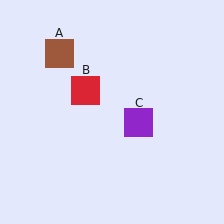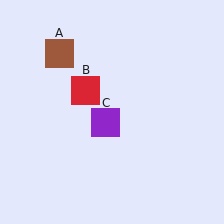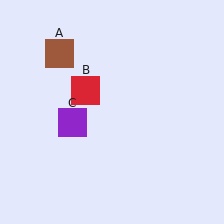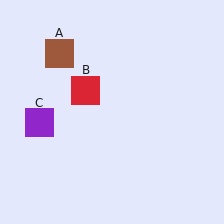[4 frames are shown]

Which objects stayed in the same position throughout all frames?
Brown square (object A) and red square (object B) remained stationary.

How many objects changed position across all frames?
1 object changed position: purple square (object C).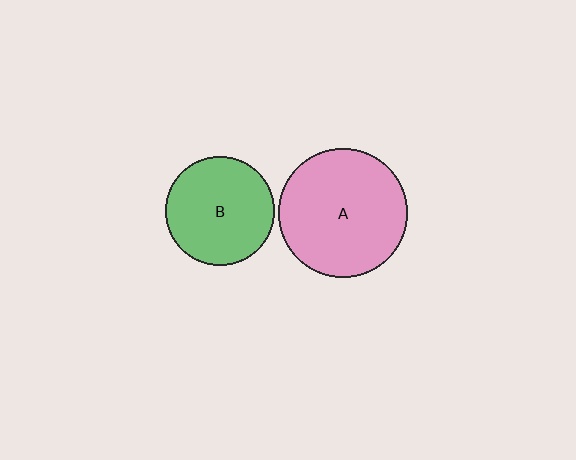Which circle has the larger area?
Circle A (pink).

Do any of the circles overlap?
No, none of the circles overlap.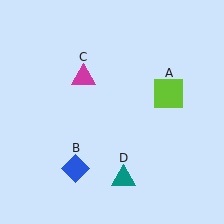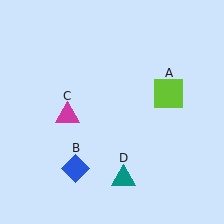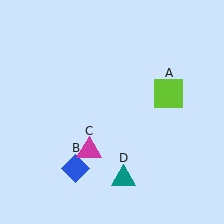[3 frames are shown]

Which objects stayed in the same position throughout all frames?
Lime square (object A) and blue diamond (object B) and teal triangle (object D) remained stationary.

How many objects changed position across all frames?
1 object changed position: magenta triangle (object C).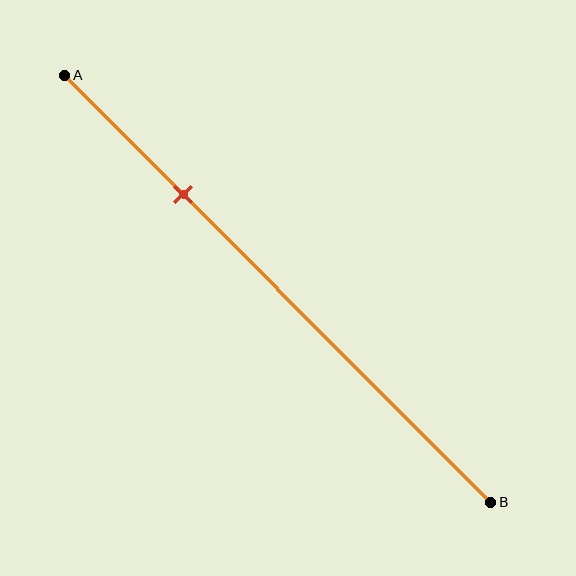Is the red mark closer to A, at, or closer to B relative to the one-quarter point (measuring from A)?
The red mark is approximately at the one-quarter point of segment AB.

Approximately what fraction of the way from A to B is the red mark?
The red mark is approximately 30% of the way from A to B.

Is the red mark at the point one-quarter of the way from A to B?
Yes, the mark is approximately at the one-quarter point.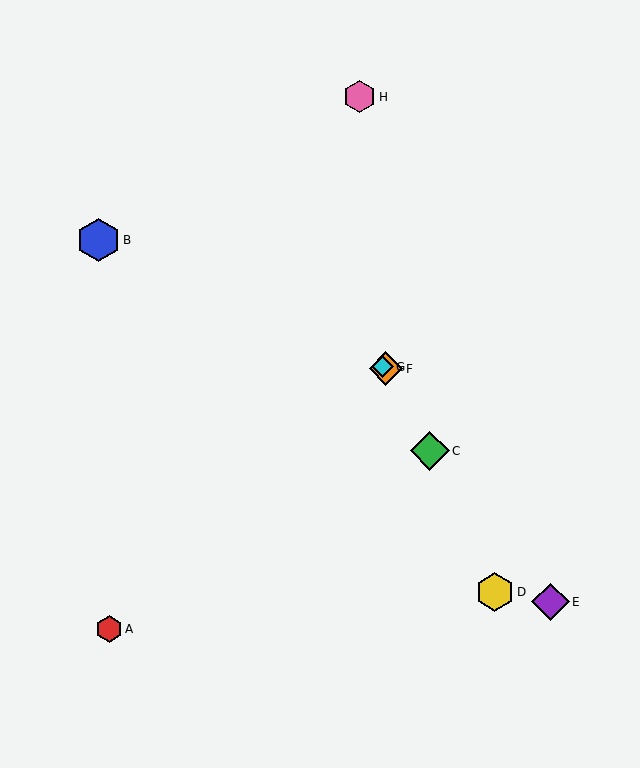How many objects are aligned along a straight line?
3 objects (B, F, G) are aligned along a straight line.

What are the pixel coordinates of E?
Object E is at (551, 602).